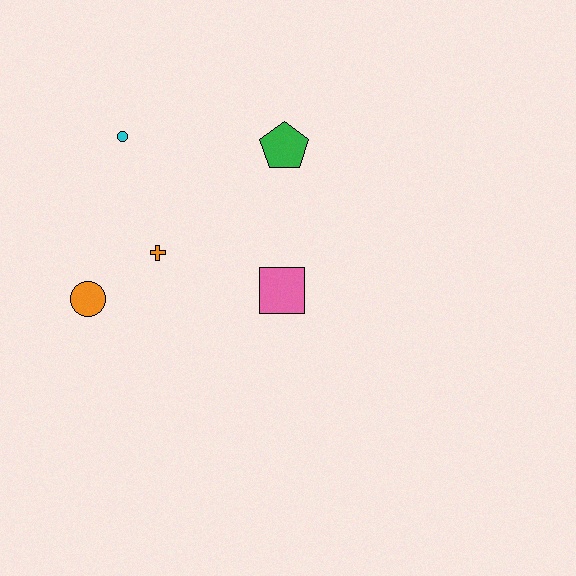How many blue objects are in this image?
There are no blue objects.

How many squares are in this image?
There is 1 square.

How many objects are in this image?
There are 5 objects.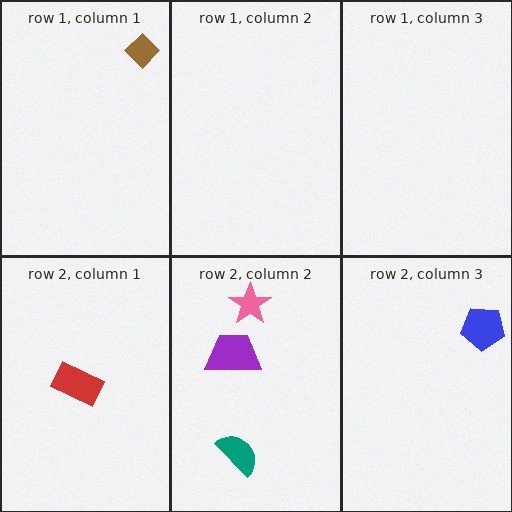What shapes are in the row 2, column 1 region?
The red rectangle.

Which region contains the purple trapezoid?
The row 2, column 2 region.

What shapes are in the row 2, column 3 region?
The blue pentagon.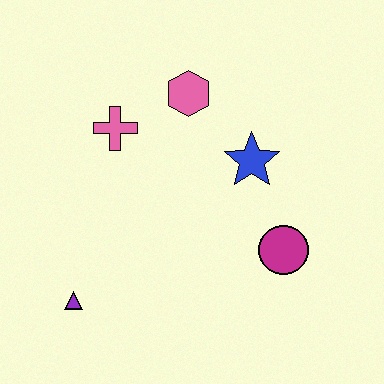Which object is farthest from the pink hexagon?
The purple triangle is farthest from the pink hexagon.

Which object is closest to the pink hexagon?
The pink cross is closest to the pink hexagon.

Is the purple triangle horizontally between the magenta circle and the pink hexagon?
No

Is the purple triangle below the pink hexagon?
Yes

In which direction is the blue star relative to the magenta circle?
The blue star is above the magenta circle.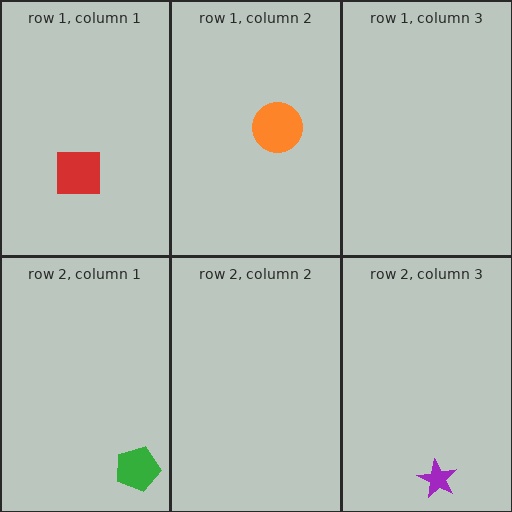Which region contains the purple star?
The row 2, column 3 region.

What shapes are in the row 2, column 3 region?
The purple star.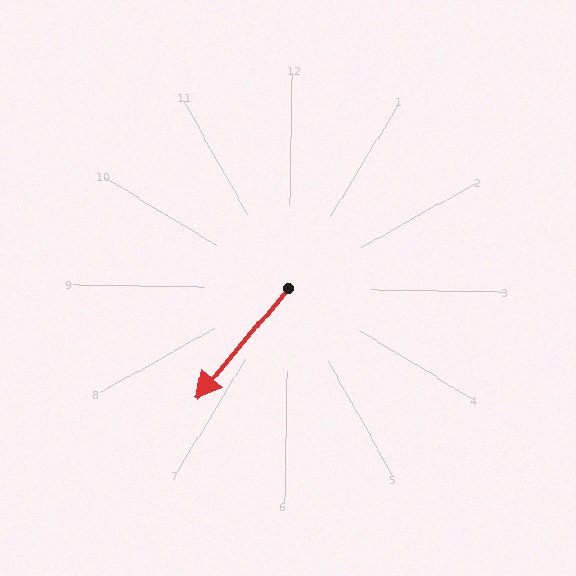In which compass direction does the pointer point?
Southwest.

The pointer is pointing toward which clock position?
Roughly 7 o'clock.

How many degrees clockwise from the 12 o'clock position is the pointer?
Approximately 219 degrees.